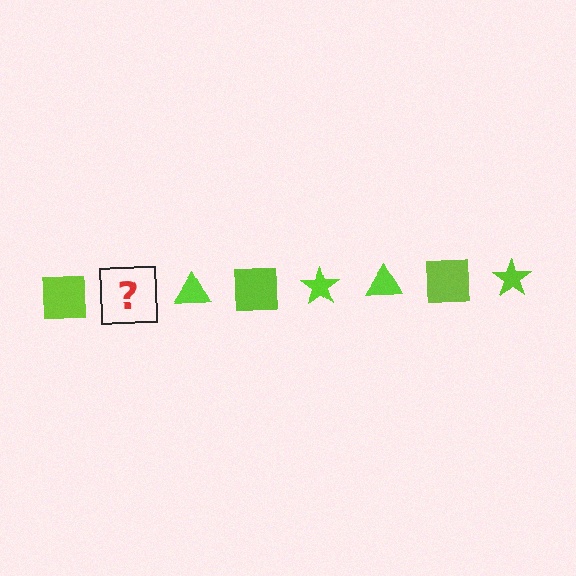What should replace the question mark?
The question mark should be replaced with a lime star.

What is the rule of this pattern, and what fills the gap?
The rule is that the pattern cycles through square, star, triangle shapes in lime. The gap should be filled with a lime star.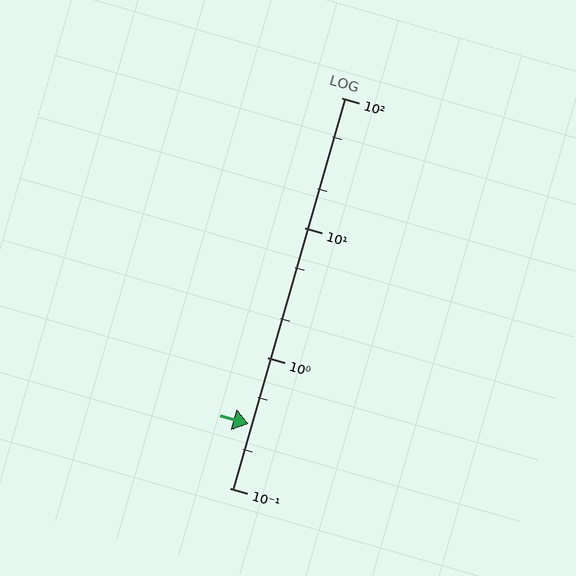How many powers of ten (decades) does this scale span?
The scale spans 3 decades, from 0.1 to 100.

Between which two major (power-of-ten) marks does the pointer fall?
The pointer is between 0.1 and 1.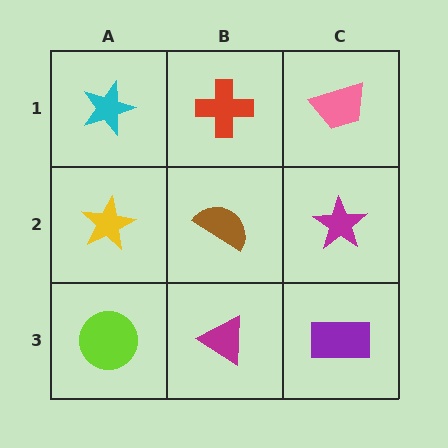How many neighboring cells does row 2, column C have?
3.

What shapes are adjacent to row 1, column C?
A magenta star (row 2, column C), a red cross (row 1, column B).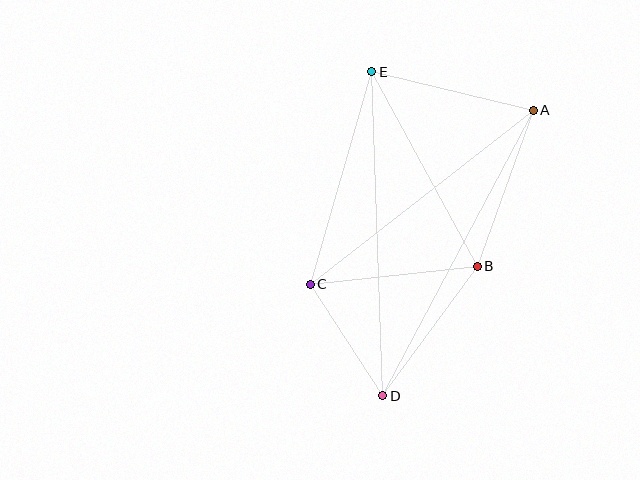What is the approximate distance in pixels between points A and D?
The distance between A and D is approximately 323 pixels.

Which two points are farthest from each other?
Points D and E are farthest from each other.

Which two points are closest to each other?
Points C and D are closest to each other.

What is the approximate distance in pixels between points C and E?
The distance between C and E is approximately 222 pixels.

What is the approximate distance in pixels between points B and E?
The distance between B and E is approximately 221 pixels.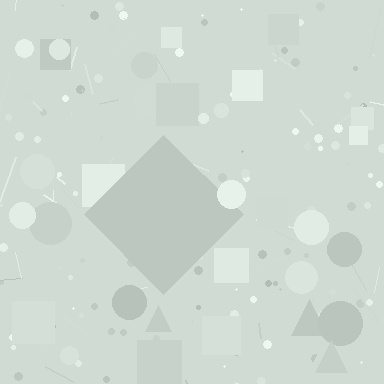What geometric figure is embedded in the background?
A diamond is embedded in the background.